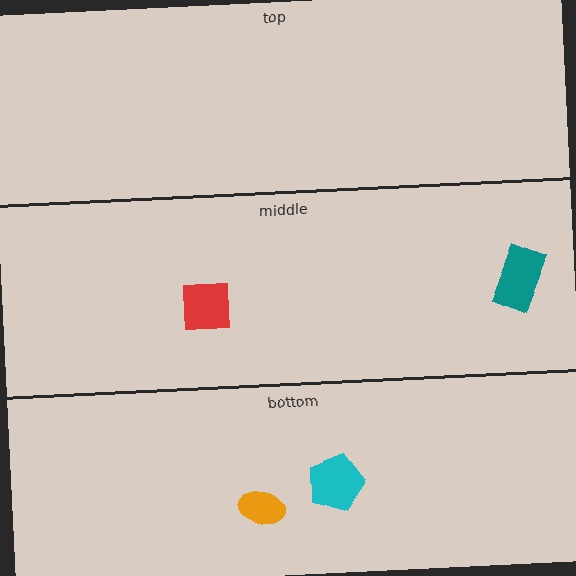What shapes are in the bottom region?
The cyan pentagon, the orange ellipse.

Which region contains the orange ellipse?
The bottom region.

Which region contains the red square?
The middle region.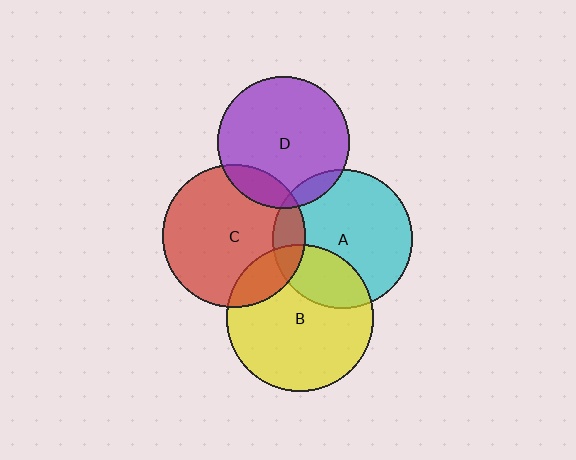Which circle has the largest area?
Circle B (yellow).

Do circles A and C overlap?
Yes.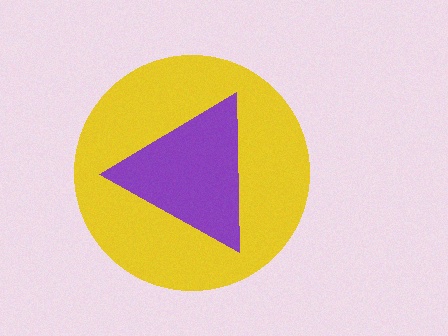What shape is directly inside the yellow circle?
The purple triangle.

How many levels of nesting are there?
2.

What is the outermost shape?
The yellow circle.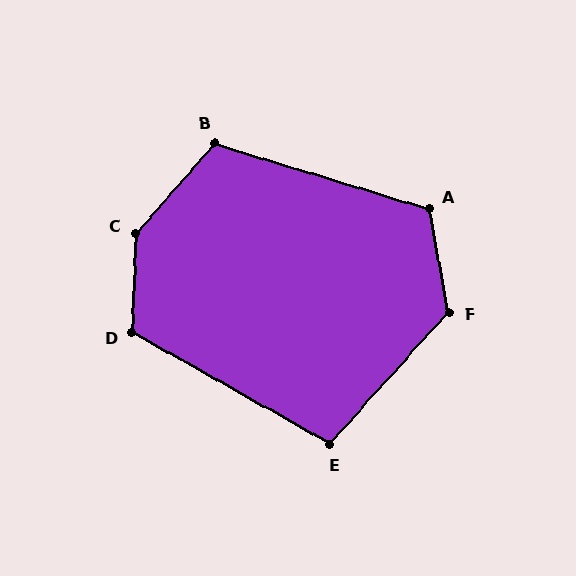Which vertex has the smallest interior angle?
E, at approximately 102 degrees.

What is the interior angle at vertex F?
Approximately 128 degrees (obtuse).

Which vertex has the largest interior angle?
C, at approximately 140 degrees.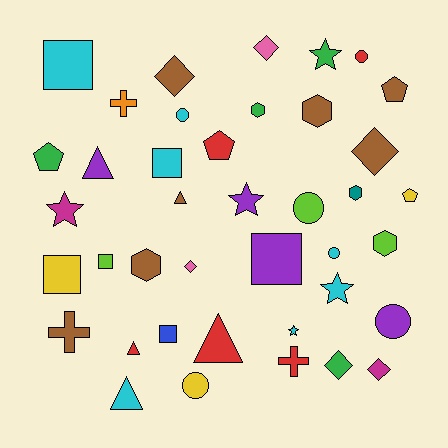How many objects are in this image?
There are 40 objects.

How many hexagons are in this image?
There are 5 hexagons.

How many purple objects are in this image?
There are 4 purple objects.